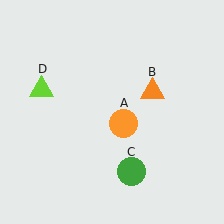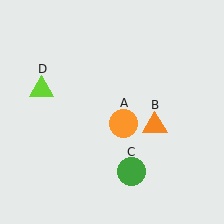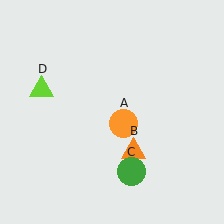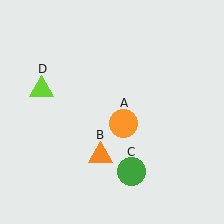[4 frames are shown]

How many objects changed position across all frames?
1 object changed position: orange triangle (object B).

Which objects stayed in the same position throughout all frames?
Orange circle (object A) and green circle (object C) and lime triangle (object D) remained stationary.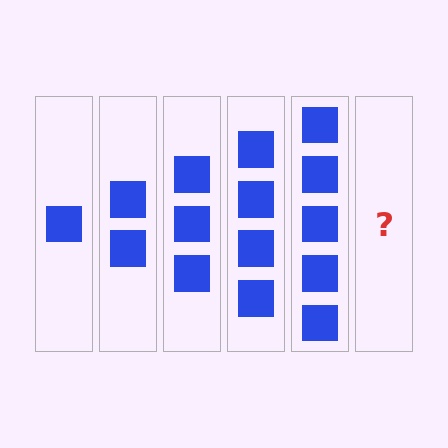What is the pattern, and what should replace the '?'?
The pattern is that each step adds one more square. The '?' should be 6 squares.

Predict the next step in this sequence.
The next step is 6 squares.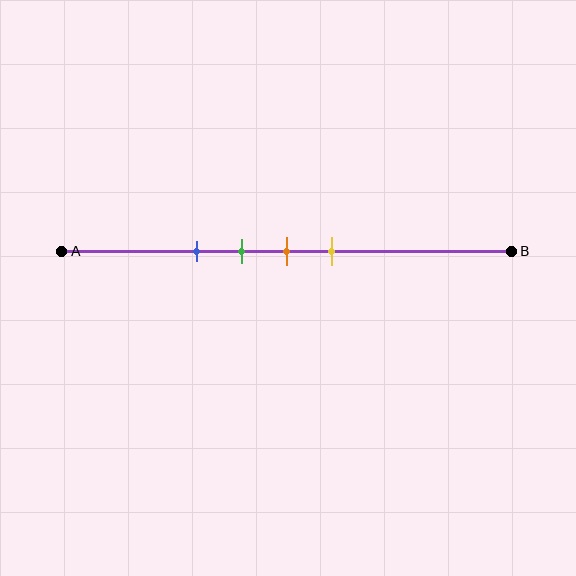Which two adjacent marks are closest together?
The green and orange marks are the closest adjacent pair.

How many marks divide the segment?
There are 4 marks dividing the segment.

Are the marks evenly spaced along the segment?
Yes, the marks are approximately evenly spaced.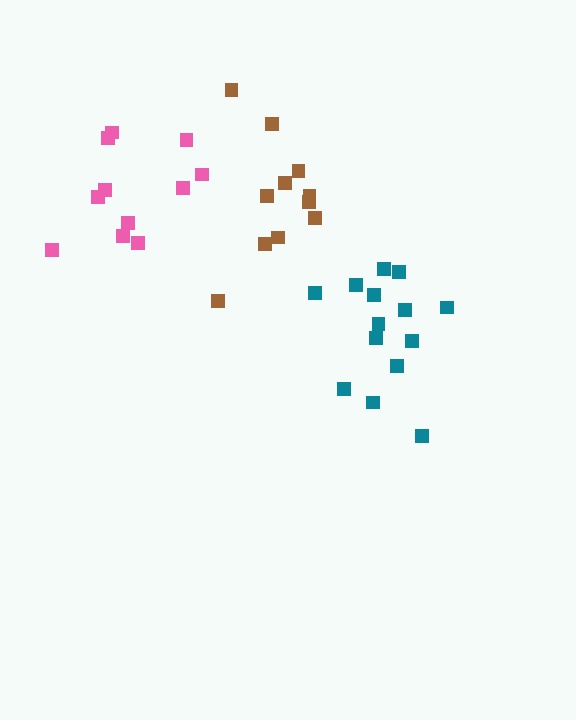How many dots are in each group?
Group 1: 14 dots, Group 2: 11 dots, Group 3: 11 dots (36 total).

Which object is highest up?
The brown cluster is topmost.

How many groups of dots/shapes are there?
There are 3 groups.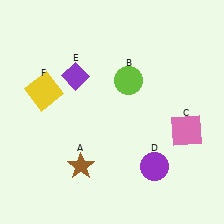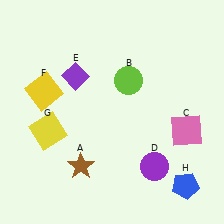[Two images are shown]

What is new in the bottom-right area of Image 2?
A blue pentagon (H) was added in the bottom-right area of Image 2.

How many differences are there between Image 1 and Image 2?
There are 2 differences between the two images.